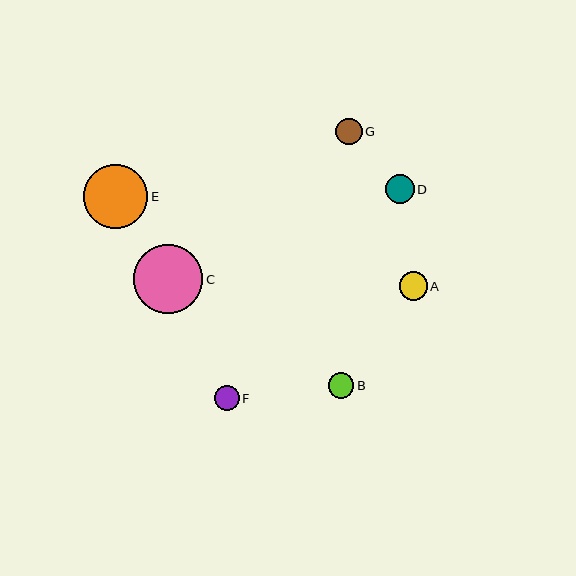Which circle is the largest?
Circle C is the largest with a size of approximately 69 pixels.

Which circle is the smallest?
Circle F is the smallest with a size of approximately 25 pixels.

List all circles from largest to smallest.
From largest to smallest: C, E, D, A, G, B, F.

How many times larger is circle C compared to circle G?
Circle C is approximately 2.6 times the size of circle G.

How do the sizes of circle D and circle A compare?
Circle D and circle A are approximately the same size.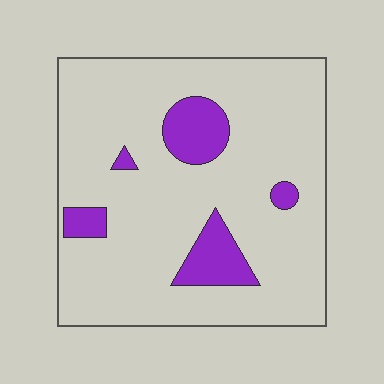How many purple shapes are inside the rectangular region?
5.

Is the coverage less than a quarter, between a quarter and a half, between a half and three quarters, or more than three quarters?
Less than a quarter.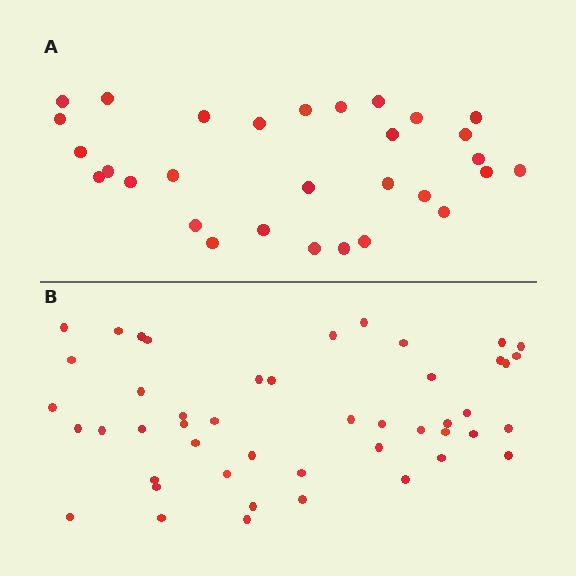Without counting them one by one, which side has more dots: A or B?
Region B (the bottom region) has more dots.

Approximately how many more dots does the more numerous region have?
Region B has approximately 15 more dots than region A.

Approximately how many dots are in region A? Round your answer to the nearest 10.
About 30 dots.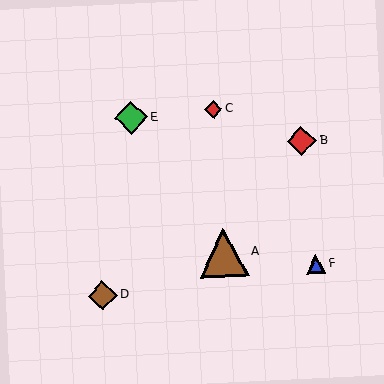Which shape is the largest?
The brown triangle (labeled A) is the largest.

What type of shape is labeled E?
Shape E is a green diamond.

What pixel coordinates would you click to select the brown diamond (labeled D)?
Click at (103, 296) to select the brown diamond D.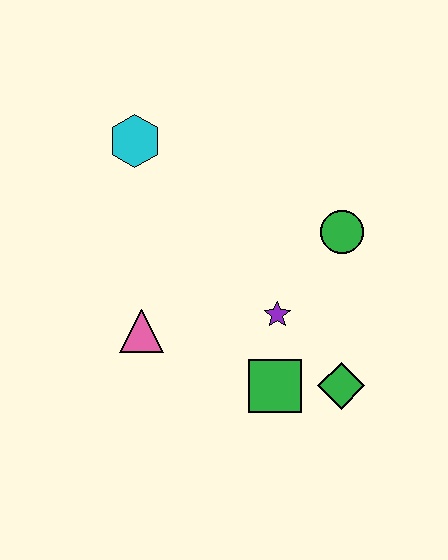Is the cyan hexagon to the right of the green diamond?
No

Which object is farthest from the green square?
The cyan hexagon is farthest from the green square.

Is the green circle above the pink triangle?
Yes